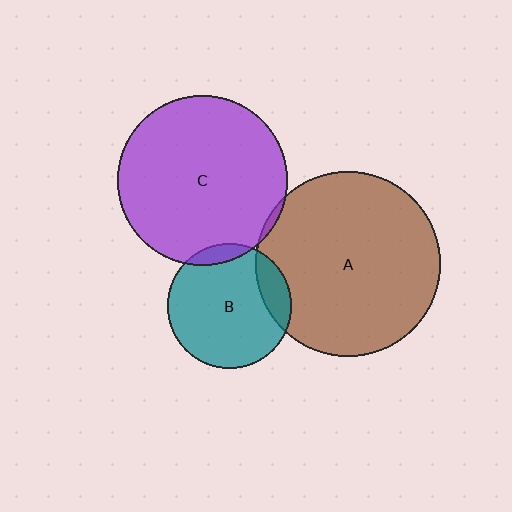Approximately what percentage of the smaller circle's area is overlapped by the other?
Approximately 5%.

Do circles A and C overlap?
Yes.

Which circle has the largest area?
Circle A (brown).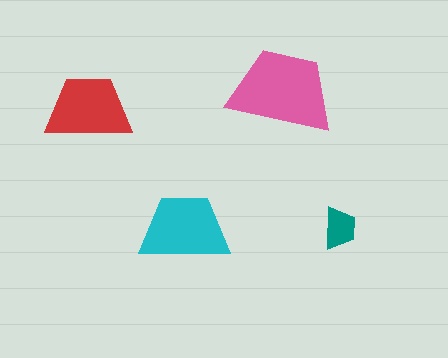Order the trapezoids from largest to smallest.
the pink one, the cyan one, the red one, the teal one.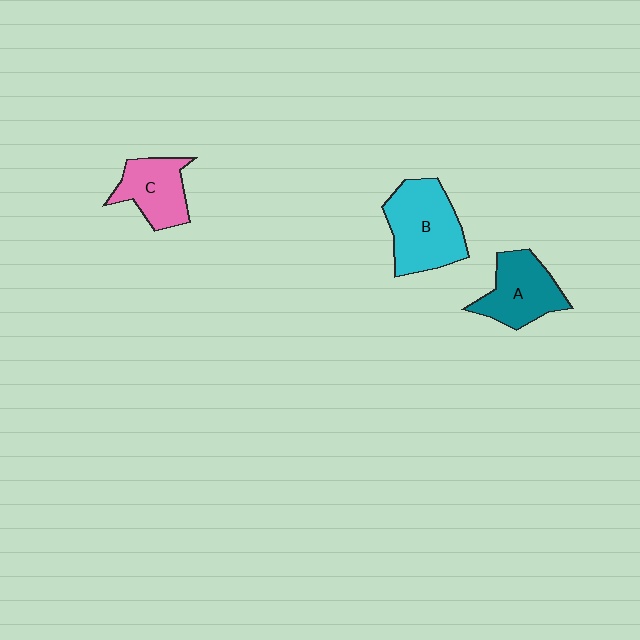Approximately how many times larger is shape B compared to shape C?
Approximately 1.5 times.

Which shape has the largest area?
Shape B (cyan).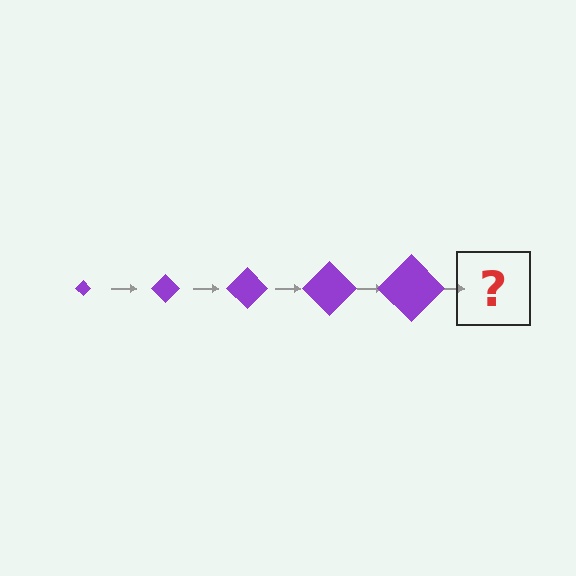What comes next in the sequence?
The next element should be a purple diamond, larger than the previous one.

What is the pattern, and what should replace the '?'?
The pattern is that the diamond gets progressively larger each step. The '?' should be a purple diamond, larger than the previous one.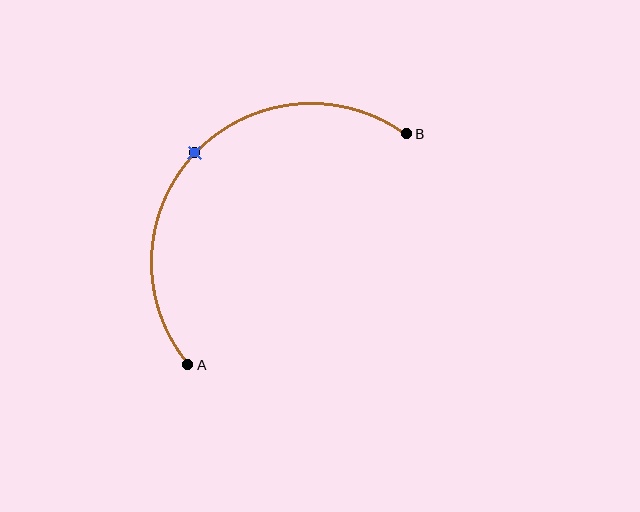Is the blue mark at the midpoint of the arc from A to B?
Yes. The blue mark lies on the arc at equal arc-length from both A and B — it is the arc midpoint.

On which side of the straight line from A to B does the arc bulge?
The arc bulges above and to the left of the straight line connecting A and B.